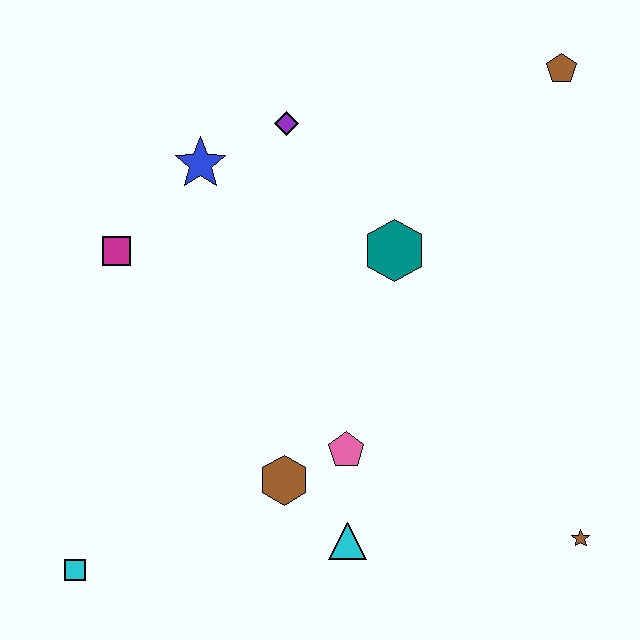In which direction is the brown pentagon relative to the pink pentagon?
The brown pentagon is above the pink pentagon.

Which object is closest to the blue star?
The purple diamond is closest to the blue star.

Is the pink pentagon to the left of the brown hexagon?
No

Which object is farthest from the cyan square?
The brown pentagon is farthest from the cyan square.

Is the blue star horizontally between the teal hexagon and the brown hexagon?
No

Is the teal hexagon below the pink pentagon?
No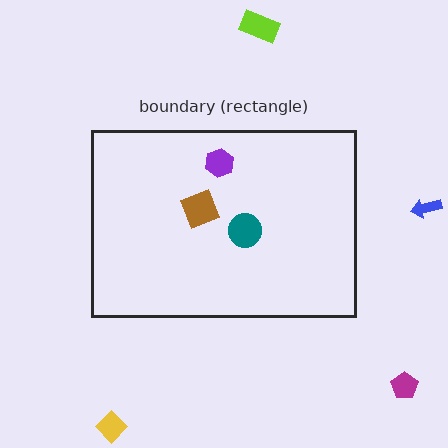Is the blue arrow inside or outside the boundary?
Outside.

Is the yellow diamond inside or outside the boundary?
Outside.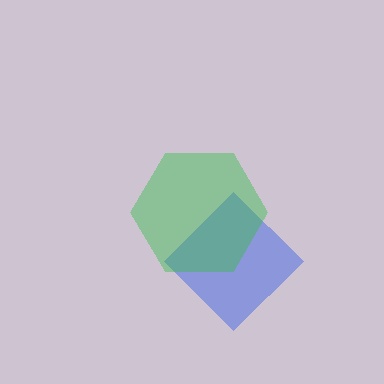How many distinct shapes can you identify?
There are 2 distinct shapes: a blue diamond, a green hexagon.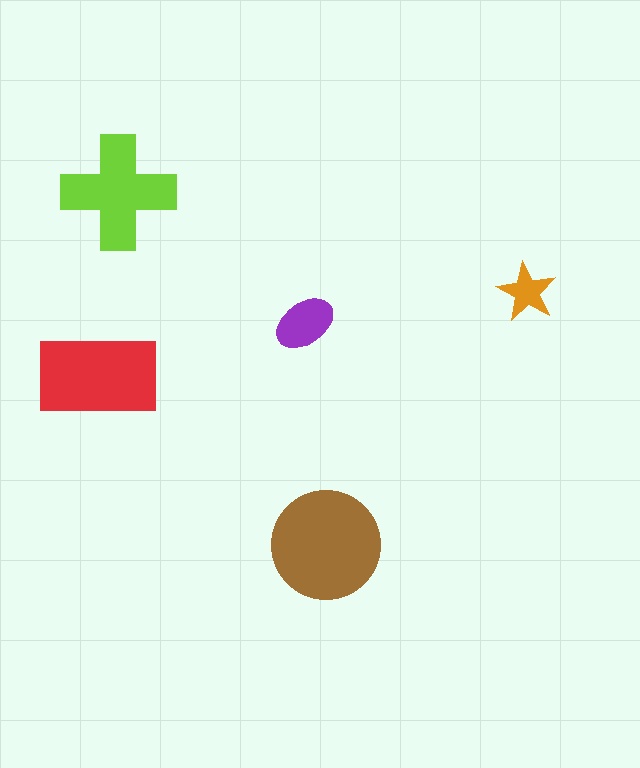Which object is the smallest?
The orange star.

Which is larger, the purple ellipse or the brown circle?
The brown circle.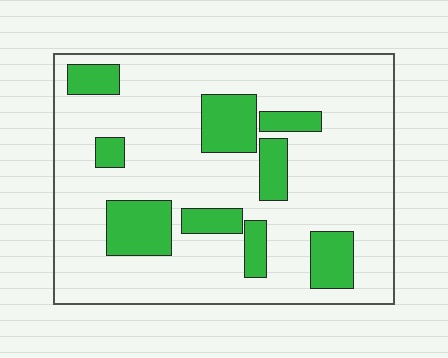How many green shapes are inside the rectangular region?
9.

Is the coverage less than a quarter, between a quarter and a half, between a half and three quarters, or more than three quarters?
Less than a quarter.